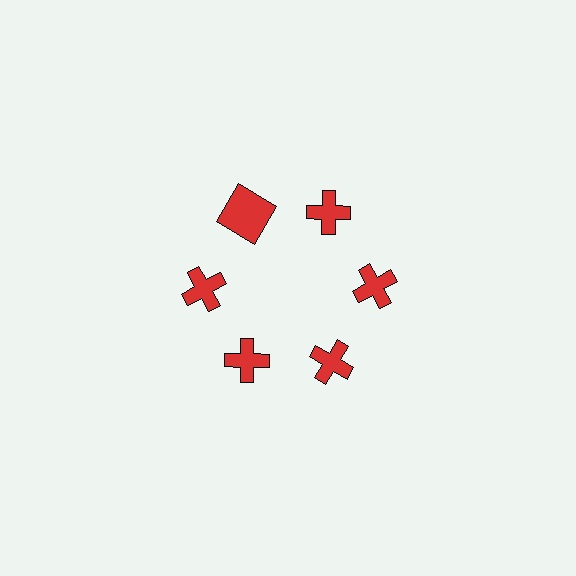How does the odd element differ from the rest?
It has a different shape: square instead of cross.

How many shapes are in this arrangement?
There are 6 shapes arranged in a ring pattern.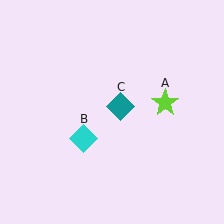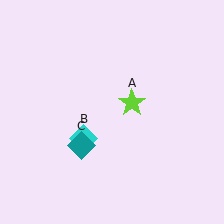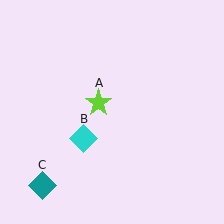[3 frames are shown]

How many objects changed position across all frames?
2 objects changed position: lime star (object A), teal diamond (object C).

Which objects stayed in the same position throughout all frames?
Cyan diamond (object B) remained stationary.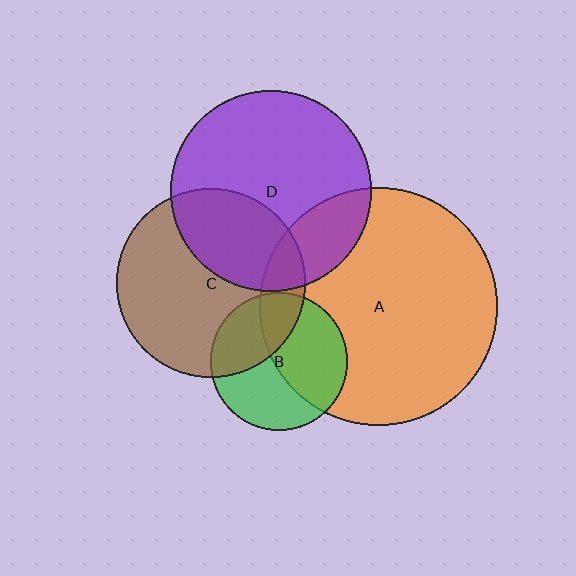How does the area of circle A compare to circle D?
Approximately 1.4 times.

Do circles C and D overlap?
Yes.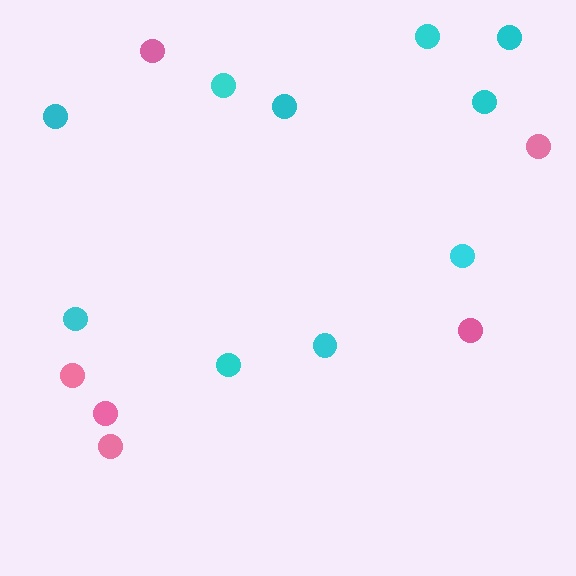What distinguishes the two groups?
There are 2 groups: one group of cyan circles (10) and one group of pink circles (6).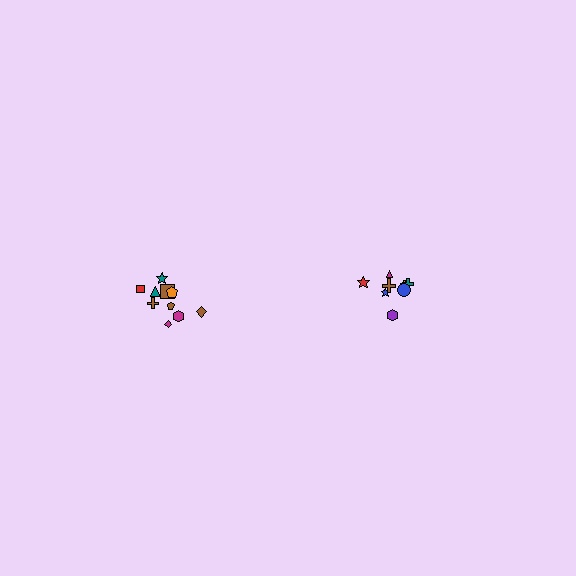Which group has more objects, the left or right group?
The left group.